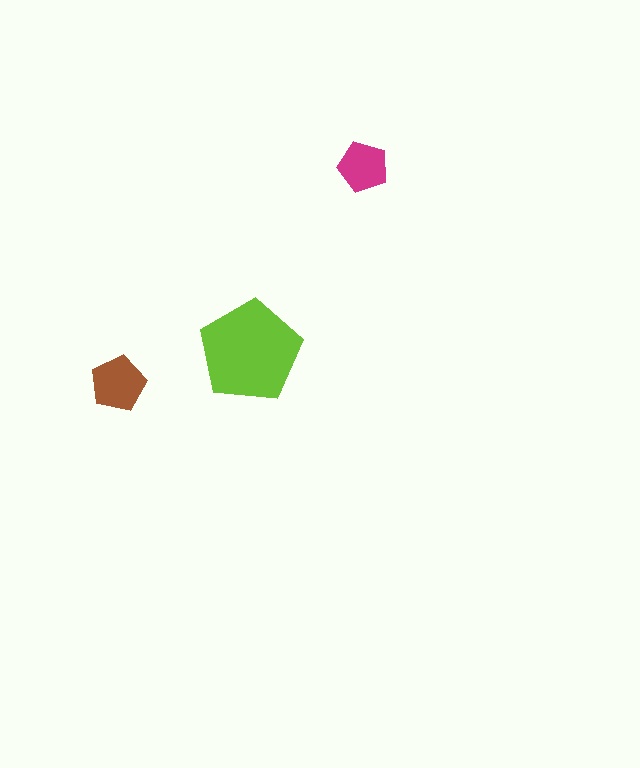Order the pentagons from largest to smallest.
the lime one, the brown one, the magenta one.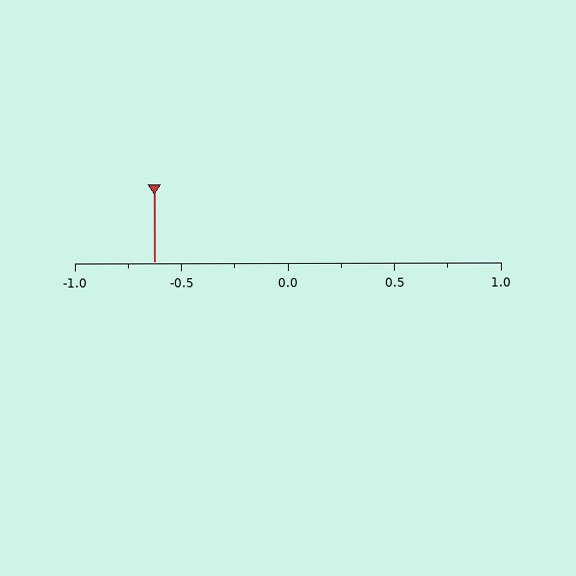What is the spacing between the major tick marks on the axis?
The major ticks are spaced 0.5 apart.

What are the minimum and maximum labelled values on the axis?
The axis runs from -1.0 to 1.0.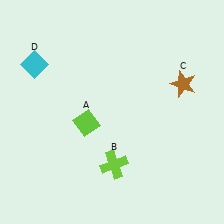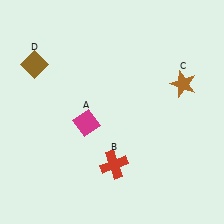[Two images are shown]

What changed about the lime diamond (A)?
In Image 1, A is lime. In Image 2, it changed to magenta.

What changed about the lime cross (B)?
In Image 1, B is lime. In Image 2, it changed to red.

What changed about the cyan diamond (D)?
In Image 1, D is cyan. In Image 2, it changed to brown.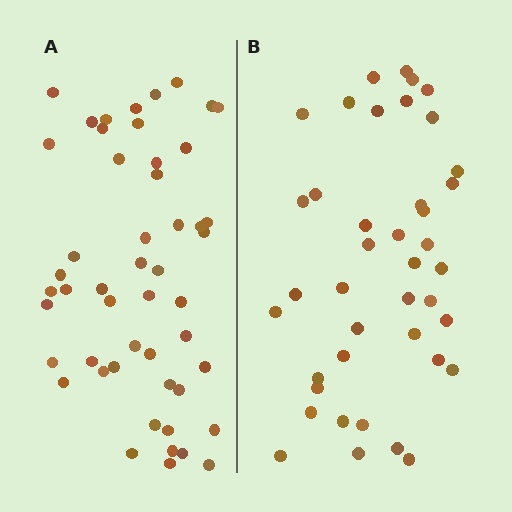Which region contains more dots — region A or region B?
Region A (the left region) has more dots.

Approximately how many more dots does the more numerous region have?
Region A has roughly 8 or so more dots than region B.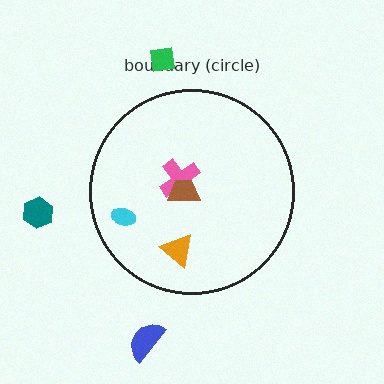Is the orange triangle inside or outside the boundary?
Inside.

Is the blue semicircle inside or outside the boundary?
Outside.